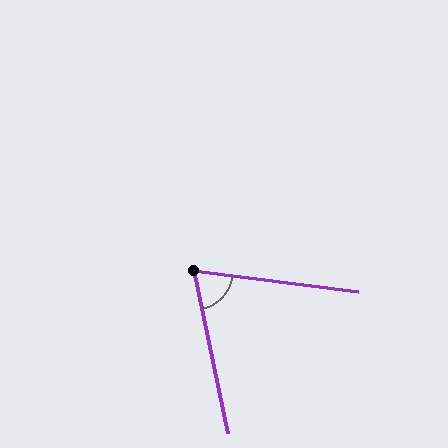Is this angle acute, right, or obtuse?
It is acute.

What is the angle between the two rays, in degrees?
Approximately 71 degrees.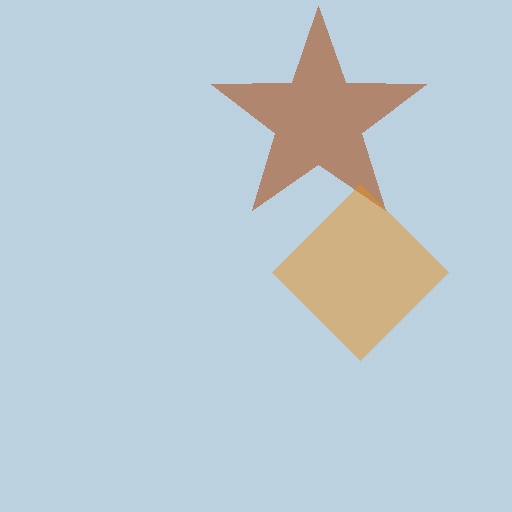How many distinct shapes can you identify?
There are 2 distinct shapes: a brown star, an orange diamond.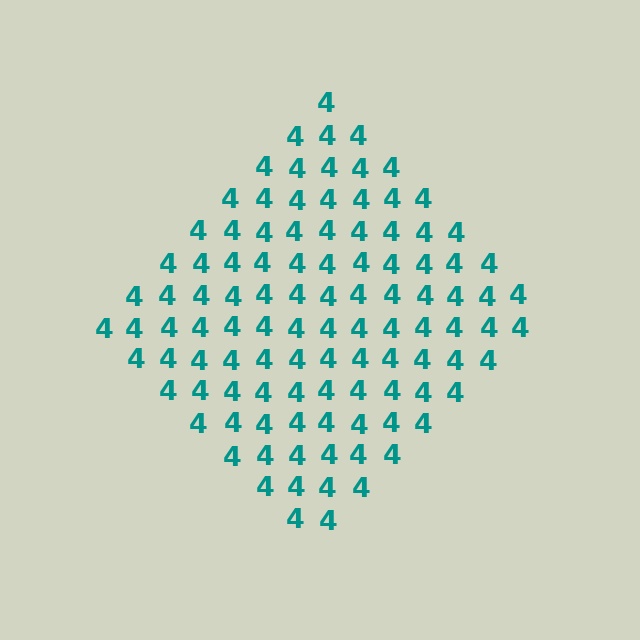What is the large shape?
The large shape is a diamond.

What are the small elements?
The small elements are digit 4's.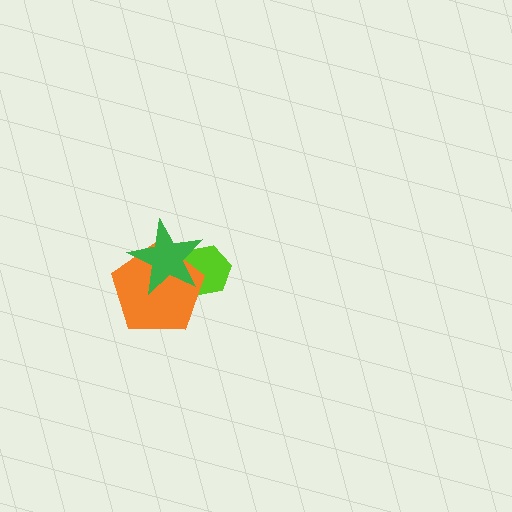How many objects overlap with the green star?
2 objects overlap with the green star.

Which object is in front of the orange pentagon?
The green star is in front of the orange pentagon.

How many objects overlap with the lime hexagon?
2 objects overlap with the lime hexagon.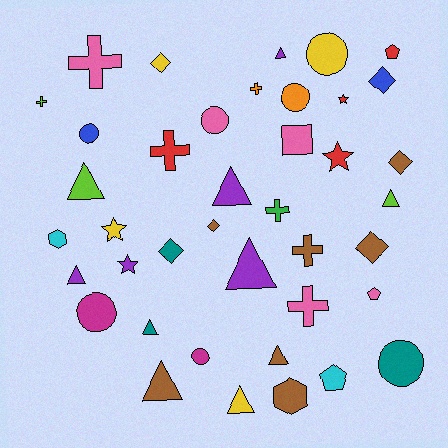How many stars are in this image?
There are 4 stars.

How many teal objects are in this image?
There are 3 teal objects.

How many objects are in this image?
There are 40 objects.